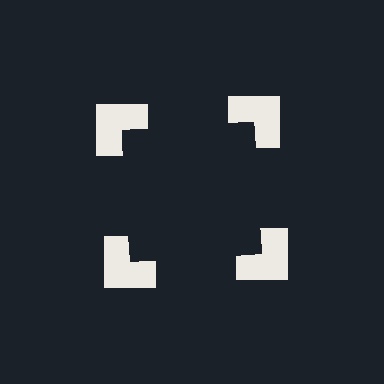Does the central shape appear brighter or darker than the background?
It typically appears slightly darker than the background, even though no actual brightness change is drawn.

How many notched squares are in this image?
There are 4 — one at each vertex of the illusory square.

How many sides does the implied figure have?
4 sides.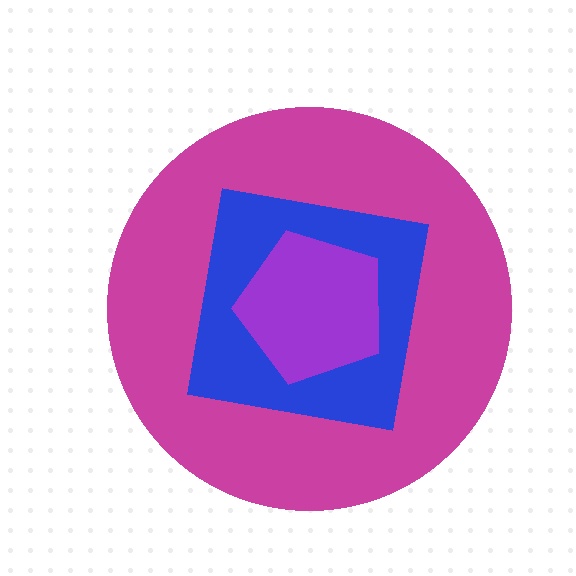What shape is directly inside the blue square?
The purple pentagon.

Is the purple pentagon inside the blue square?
Yes.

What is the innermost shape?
The purple pentagon.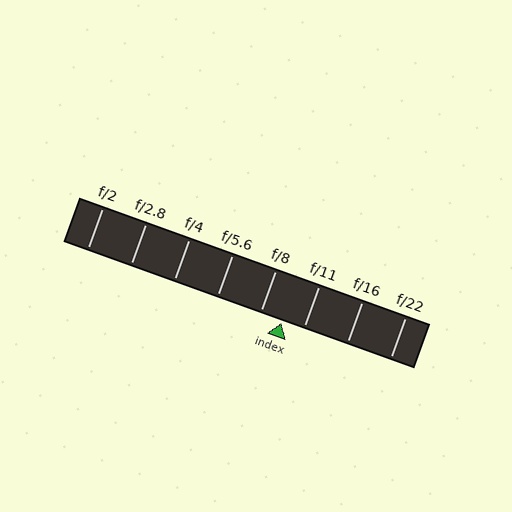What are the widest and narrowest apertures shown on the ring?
The widest aperture shown is f/2 and the narrowest is f/22.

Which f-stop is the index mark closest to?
The index mark is closest to f/11.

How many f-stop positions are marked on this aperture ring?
There are 8 f-stop positions marked.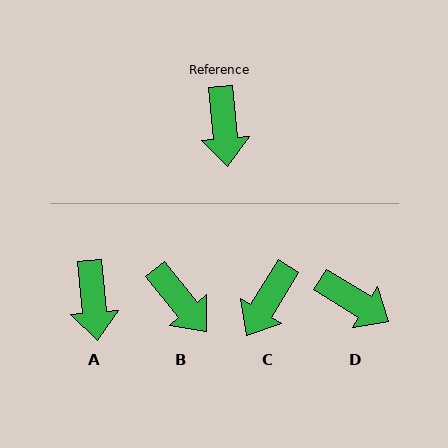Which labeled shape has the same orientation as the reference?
A.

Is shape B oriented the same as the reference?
No, it is off by about 34 degrees.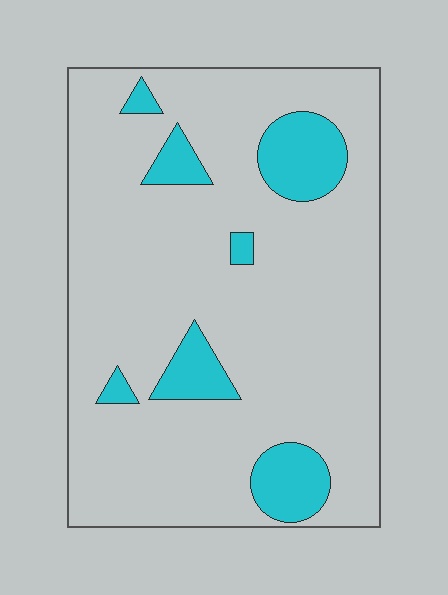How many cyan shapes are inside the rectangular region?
7.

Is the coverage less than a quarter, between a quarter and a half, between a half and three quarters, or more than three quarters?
Less than a quarter.